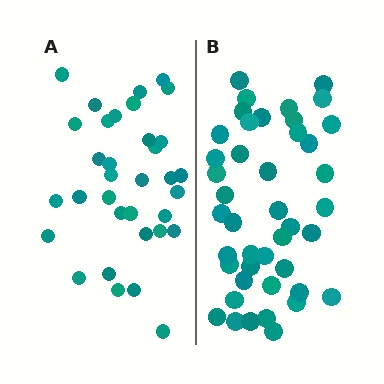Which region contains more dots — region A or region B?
Region B (the right region) has more dots.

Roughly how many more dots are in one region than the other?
Region B has roughly 8 or so more dots than region A.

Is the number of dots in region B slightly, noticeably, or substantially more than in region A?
Region B has noticeably more, but not dramatically so. The ratio is roughly 1.3 to 1.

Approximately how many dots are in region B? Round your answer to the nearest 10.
About 40 dots. (The exact count is 43, which rounds to 40.)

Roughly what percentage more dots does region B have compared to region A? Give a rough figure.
About 25% more.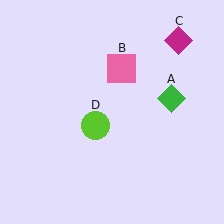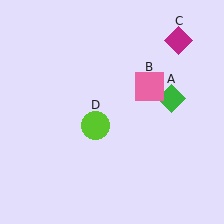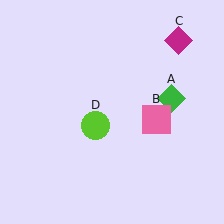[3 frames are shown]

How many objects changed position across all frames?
1 object changed position: pink square (object B).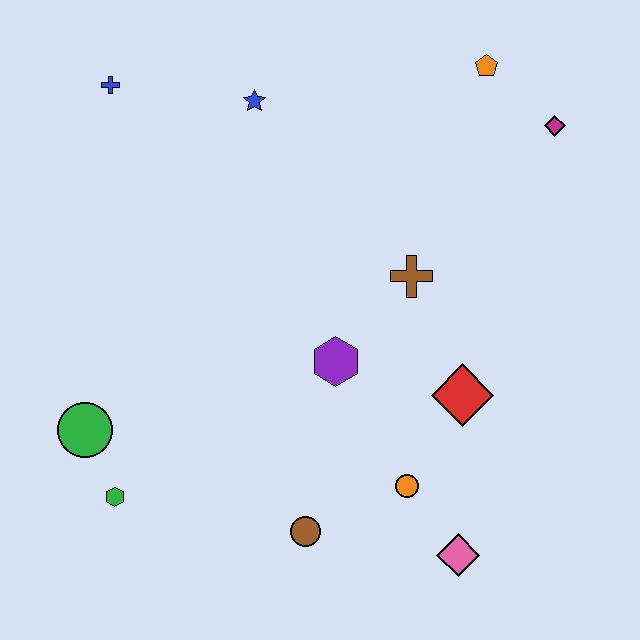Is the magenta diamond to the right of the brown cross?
Yes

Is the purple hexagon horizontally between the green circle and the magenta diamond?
Yes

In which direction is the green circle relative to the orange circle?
The green circle is to the left of the orange circle.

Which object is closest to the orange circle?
The pink diamond is closest to the orange circle.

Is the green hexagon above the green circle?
No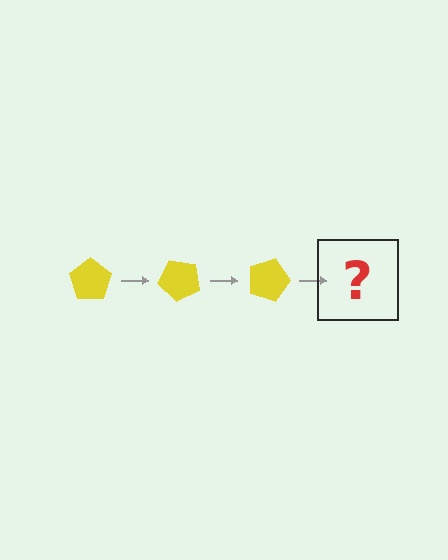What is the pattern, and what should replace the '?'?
The pattern is that the pentagon rotates 45 degrees each step. The '?' should be a yellow pentagon rotated 135 degrees.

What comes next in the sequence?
The next element should be a yellow pentagon rotated 135 degrees.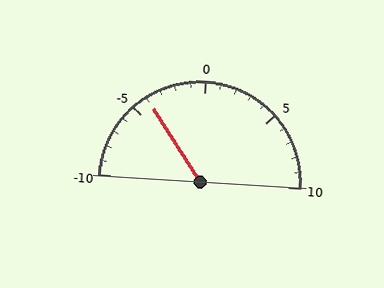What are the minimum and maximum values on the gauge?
The gauge ranges from -10 to 10.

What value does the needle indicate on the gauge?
The needle indicates approximately -4.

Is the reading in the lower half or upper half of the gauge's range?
The reading is in the lower half of the range (-10 to 10).